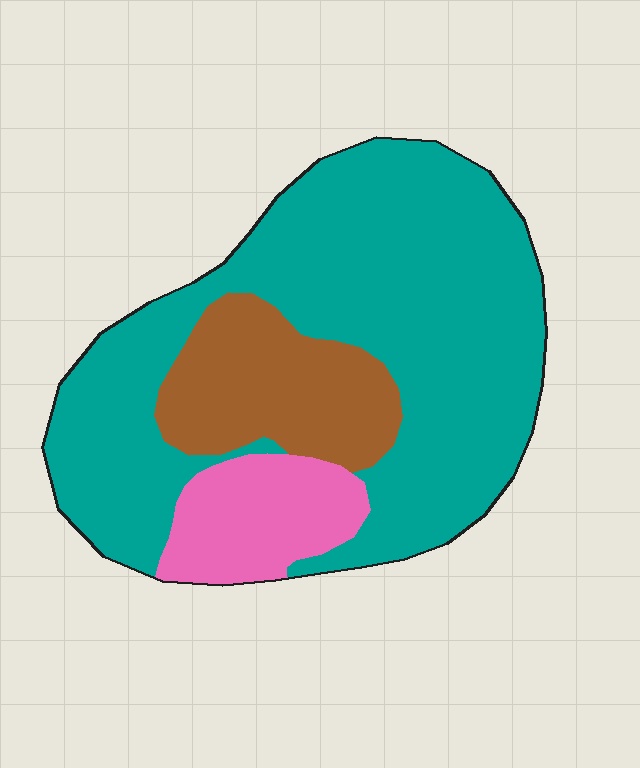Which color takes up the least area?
Pink, at roughly 15%.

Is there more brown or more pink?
Brown.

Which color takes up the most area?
Teal, at roughly 70%.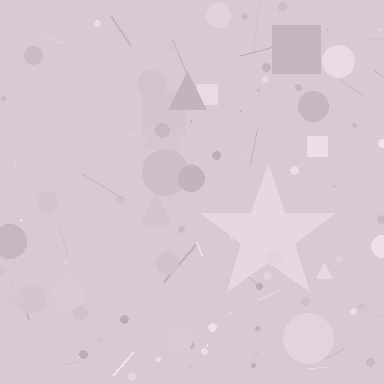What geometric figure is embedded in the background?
A star is embedded in the background.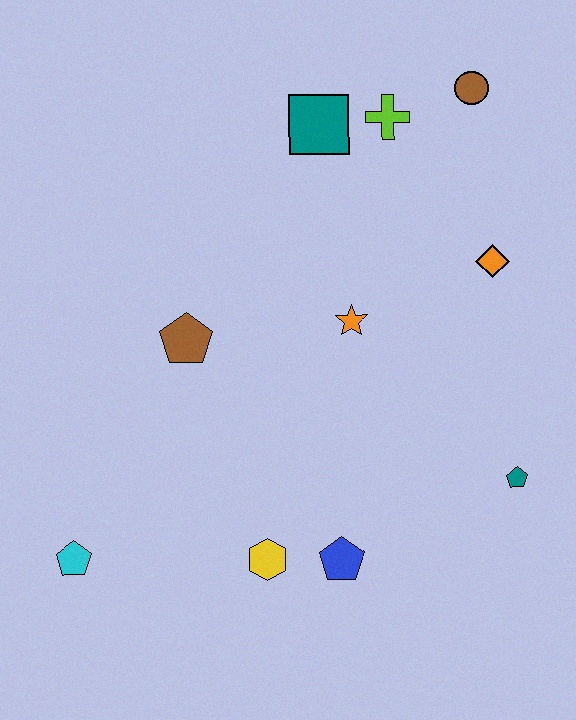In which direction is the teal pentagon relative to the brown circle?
The teal pentagon is below the brown circle.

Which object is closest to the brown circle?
The lime cross is closest to the brown circle.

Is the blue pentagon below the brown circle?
Yes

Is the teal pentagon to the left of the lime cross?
No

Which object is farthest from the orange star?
The cyan pentagon is farthest from the orange star.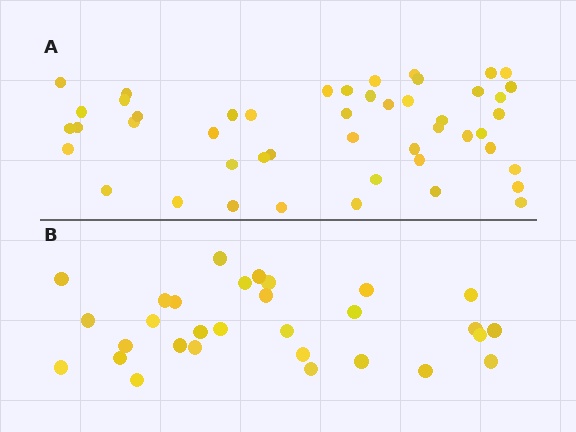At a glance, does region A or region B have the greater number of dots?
Region A (the top region) has more dots.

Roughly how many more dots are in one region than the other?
Region A has approximately 20 more dots than region B.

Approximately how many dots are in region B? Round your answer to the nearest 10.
About 30 dots.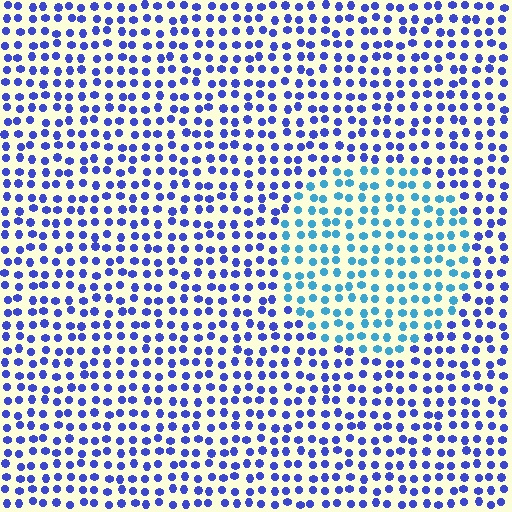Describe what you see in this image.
The image is filled with small blue elements in a uniform arrangement. A circle-shaped region is visible where the elements are tinted to a slightly different hue, forming a subtle color boundary.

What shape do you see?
I see a circle.